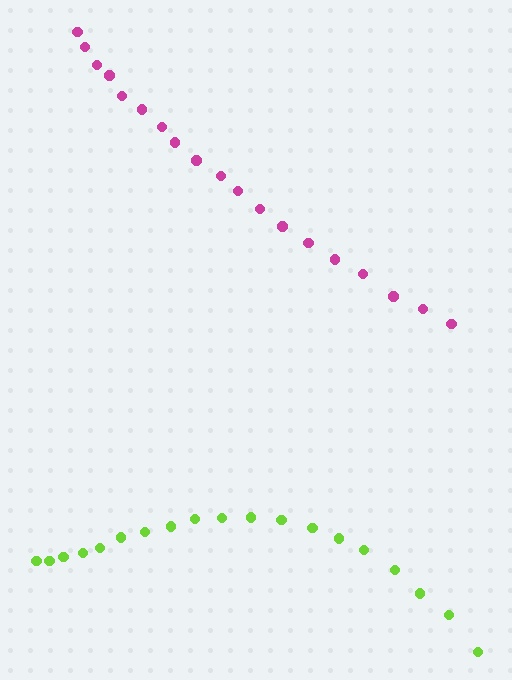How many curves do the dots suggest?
There are 2 distinct paths.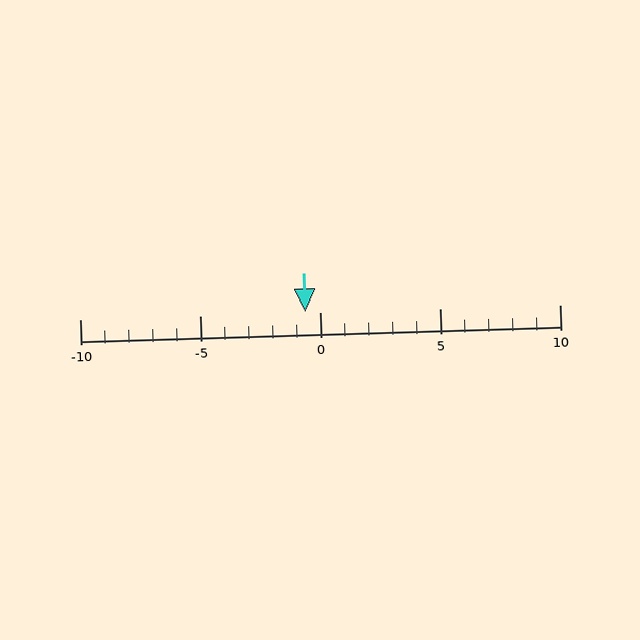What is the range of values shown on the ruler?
The ruler shows values from -10 to 10.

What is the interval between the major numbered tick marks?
The major tick marks are spaced 5 units apart.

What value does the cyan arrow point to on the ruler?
The cyan arrow points to approximately -1.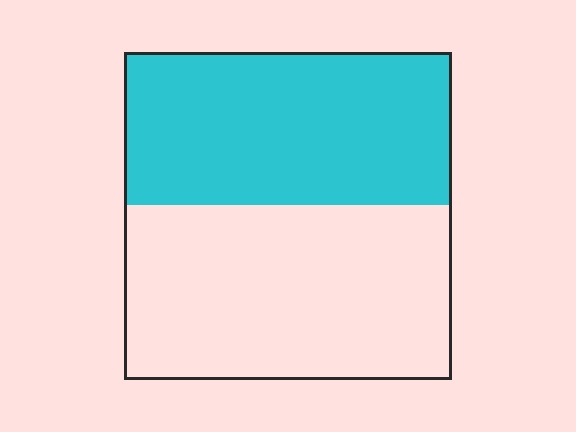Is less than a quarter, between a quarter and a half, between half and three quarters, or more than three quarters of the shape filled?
Between a quarter and a half.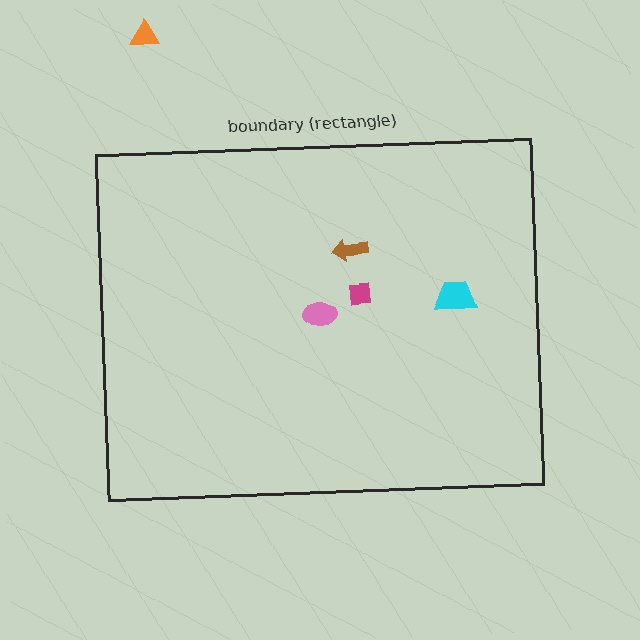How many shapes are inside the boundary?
4 inside, 1 outside.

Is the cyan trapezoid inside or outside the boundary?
Inside.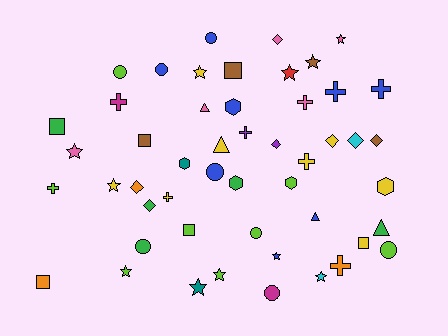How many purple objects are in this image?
There are 2 purple objects.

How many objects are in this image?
There are 50 objects.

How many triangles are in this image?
There are 4 triangles.